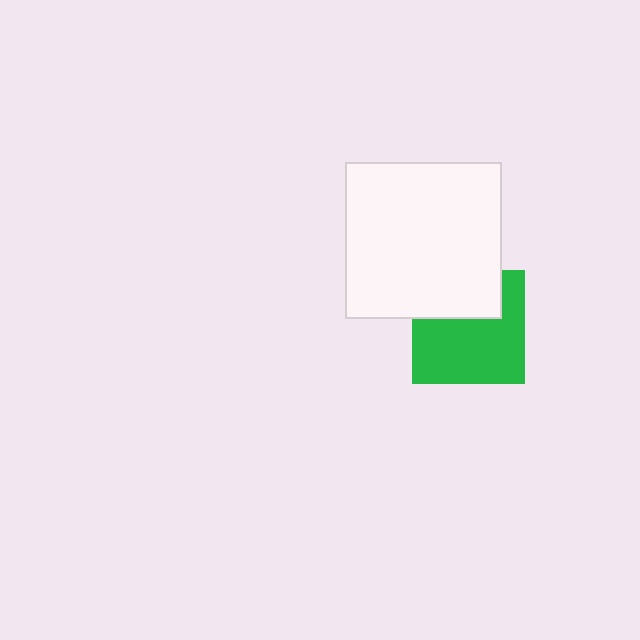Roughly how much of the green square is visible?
Most of it is visible (roughly 65%).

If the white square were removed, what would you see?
You would see the complete green square.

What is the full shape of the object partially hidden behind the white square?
The partially hidden object is a green square.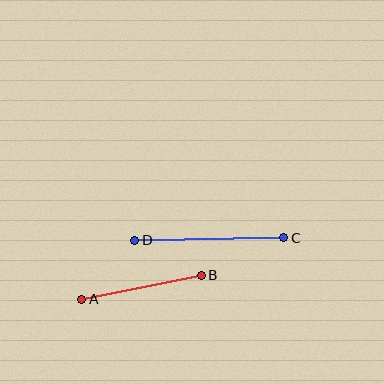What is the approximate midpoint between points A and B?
The midpoint is at approximately (142, 287) pixels.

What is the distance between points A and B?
The distance is approximately 122 pixels.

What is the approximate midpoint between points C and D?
The midpoint is at approximately (209, 239) pixels.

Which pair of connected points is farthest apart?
Points C and D are farthest apart.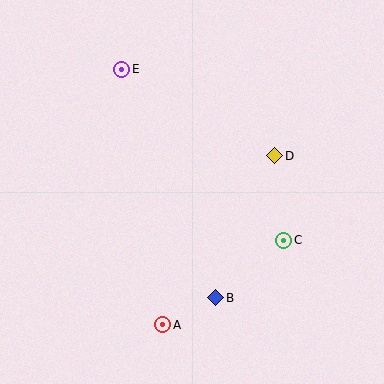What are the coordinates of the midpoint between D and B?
The midpoint between D and B is at (245, 227).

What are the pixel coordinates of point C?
Point C is at (284, 240).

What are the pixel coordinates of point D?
Point D is at (275, 156).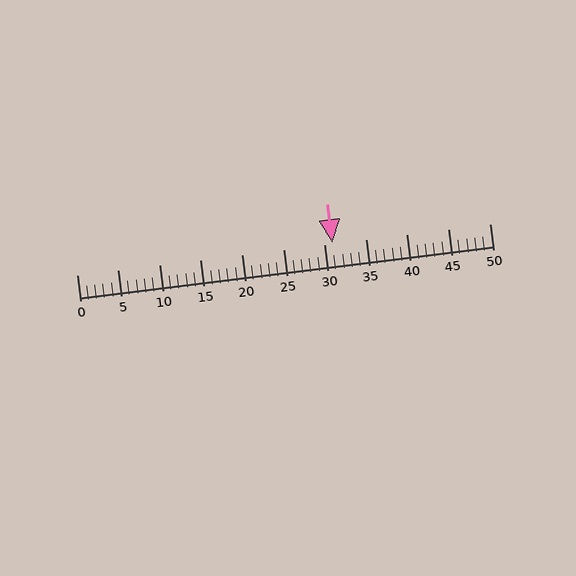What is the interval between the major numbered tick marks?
The major tick marks are spaced 5 units apart.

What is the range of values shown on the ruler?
The ruler shows values from 0 to 50.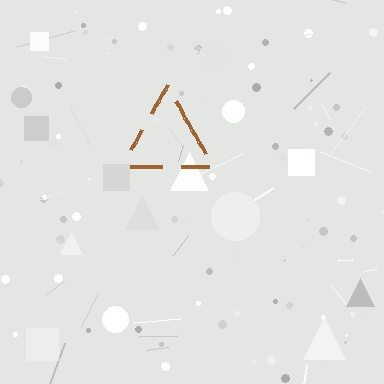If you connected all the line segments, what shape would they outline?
They would outline a triangle.